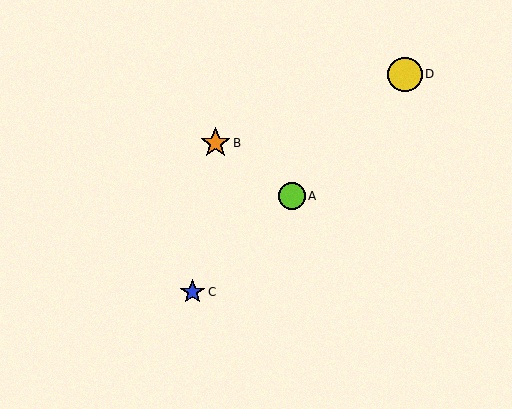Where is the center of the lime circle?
The center of the lime circle is at (292, 196).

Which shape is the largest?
The yellow circle (labeled D) is the largest.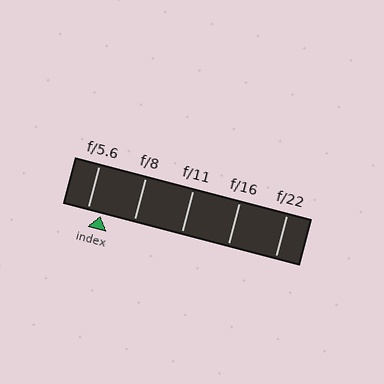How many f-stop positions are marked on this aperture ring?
There are 5 f-stop positions marked.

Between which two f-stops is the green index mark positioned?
The index mark is between f/5.6 and f/8.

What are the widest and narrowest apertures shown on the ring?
The widest aperture shown is f/5.6 and the narrowest is f/22.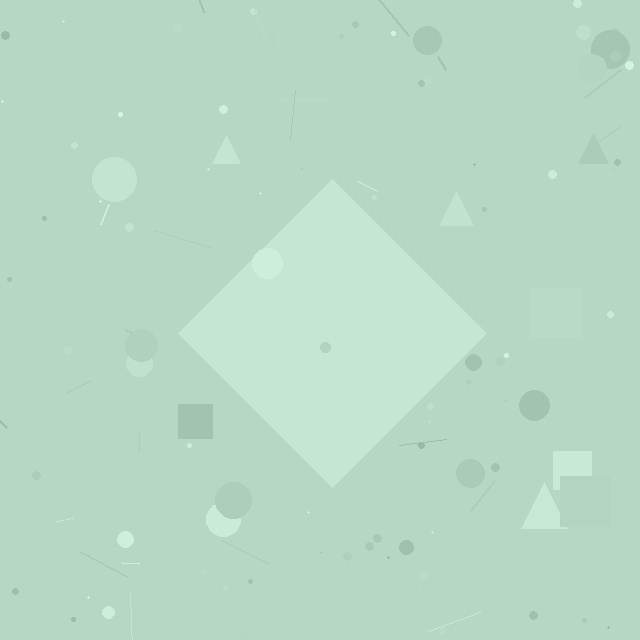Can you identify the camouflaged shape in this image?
The camouflaged shape is a diamond.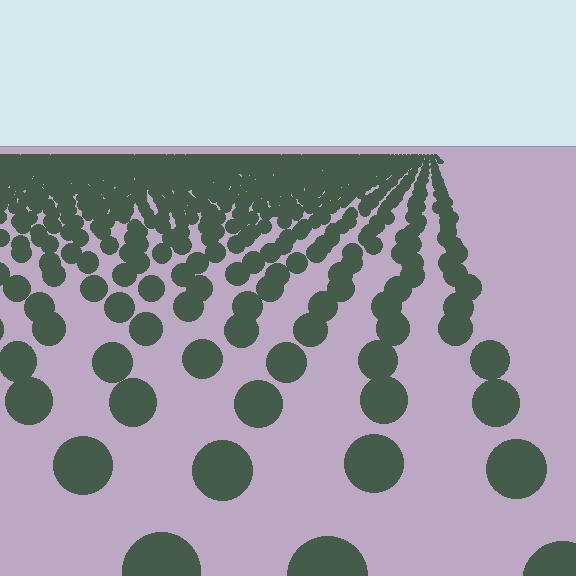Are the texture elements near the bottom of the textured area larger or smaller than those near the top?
Larger. Near the bottom, elements are closer to the viewer and appear at a bigger on-screen size.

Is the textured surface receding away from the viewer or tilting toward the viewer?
The surface is receding away from the viewer. Texture elements get smaller and denser toward the top.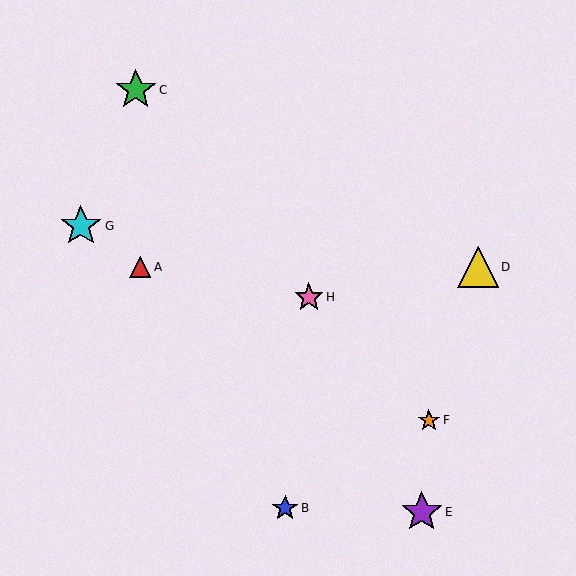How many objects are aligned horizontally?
2 objects (A, D) are aligned horizontally.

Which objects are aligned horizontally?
Objects A, D are aligned horizontally.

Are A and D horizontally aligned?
Yes, both are at y≈267.